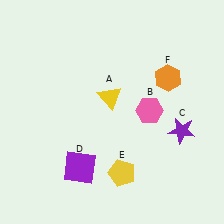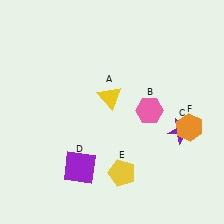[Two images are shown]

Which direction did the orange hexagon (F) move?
The orange hexagon (F) moved down.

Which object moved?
The orange hexagon (F) moved down.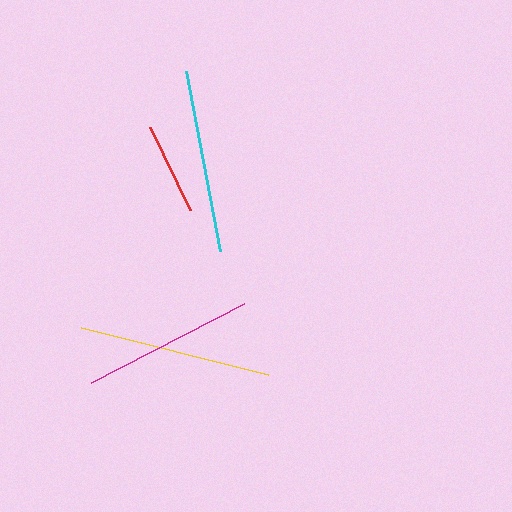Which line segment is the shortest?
The red line is the shortest at approximately 92 pixels.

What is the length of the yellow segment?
The yellow segment is approximately 193 pixels long.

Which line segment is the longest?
The yellow line is the longest at approximately 193 pixels.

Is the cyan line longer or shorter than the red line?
The cyan line is longer than the red line.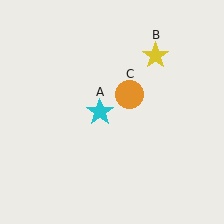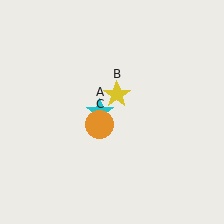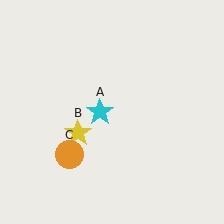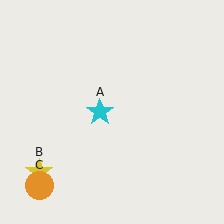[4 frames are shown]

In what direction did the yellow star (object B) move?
The yellow star (object B) moved down and to the left.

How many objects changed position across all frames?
2 objects changed position: yellow star (object B), orange circle (object C).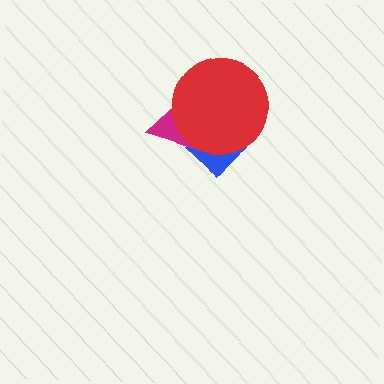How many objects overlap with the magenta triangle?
2 objects overlap with the magenta triangle.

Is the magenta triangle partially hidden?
Yes, it is partially covered by another shape.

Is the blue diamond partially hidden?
Yes, it is partially covered by another shape.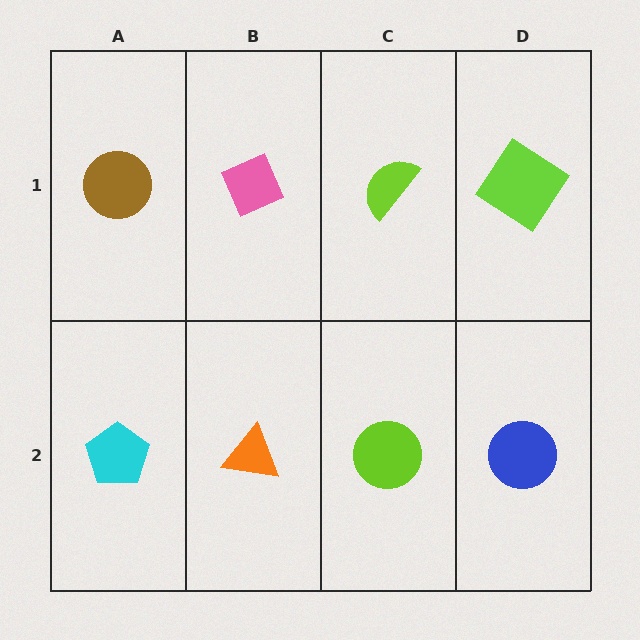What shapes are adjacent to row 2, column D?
A lime diamond (row 1, column D), a lime circle (row 2, column C).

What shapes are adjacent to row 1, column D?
A blue circle (row 2, column D), a lime semicircle (row 1, column C).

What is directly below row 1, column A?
A cyan pentagon.